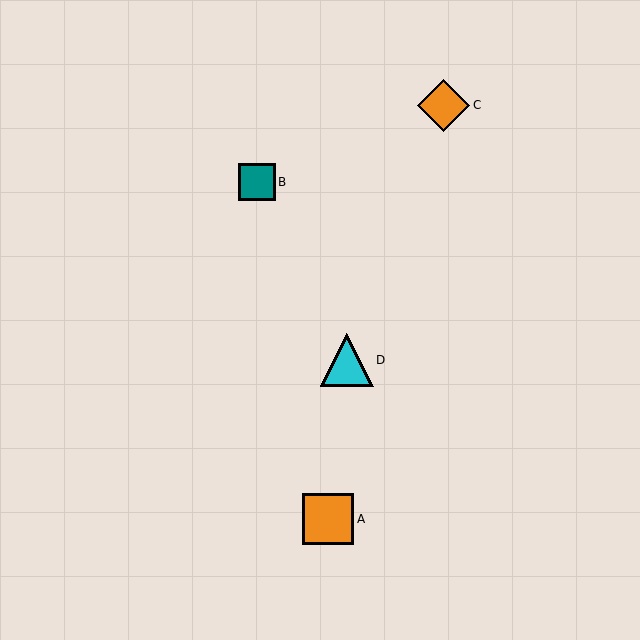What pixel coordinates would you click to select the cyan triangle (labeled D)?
Click at (347, 360) to select the cyan triangle D.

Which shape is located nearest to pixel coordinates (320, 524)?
The orange square (labeled A) at (328, 519) is nearest to that location.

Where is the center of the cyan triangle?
The center of the cyan triangle is at (347, 360).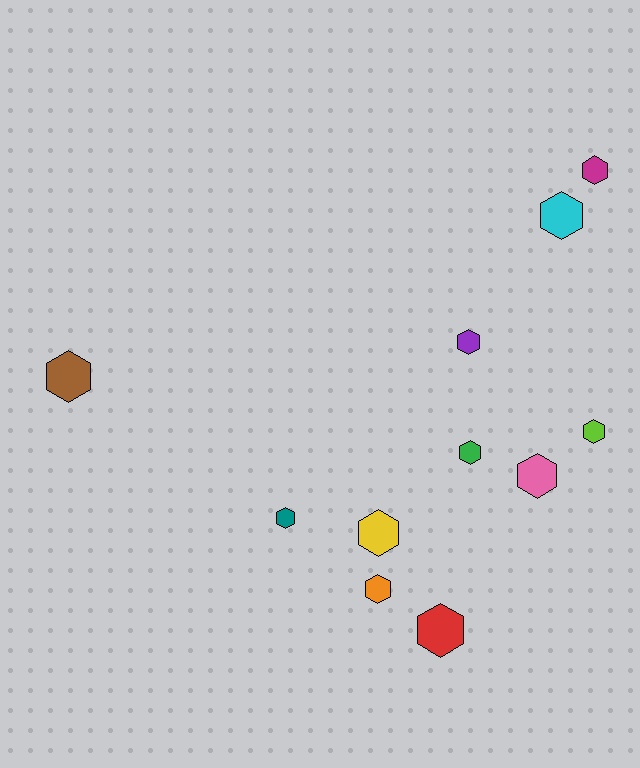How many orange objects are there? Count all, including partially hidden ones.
There is 1 orange object.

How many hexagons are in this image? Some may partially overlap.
There are 11 hexagons.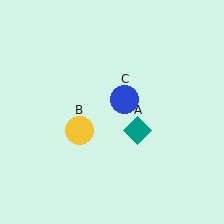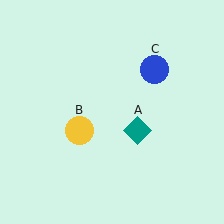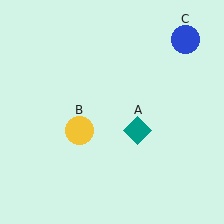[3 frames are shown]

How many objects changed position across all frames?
1 object changed position: blue circle (object C).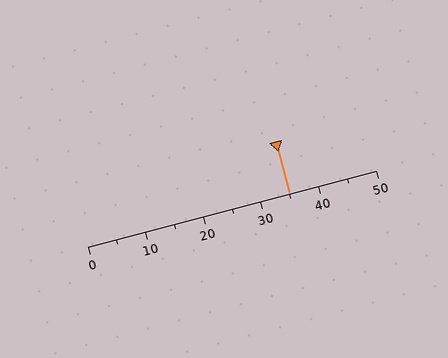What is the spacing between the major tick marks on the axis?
The major ticks are spaced 10 apart.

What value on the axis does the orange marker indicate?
The marker indicates approximately 35.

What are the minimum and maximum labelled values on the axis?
The axis runs from 0 to 50.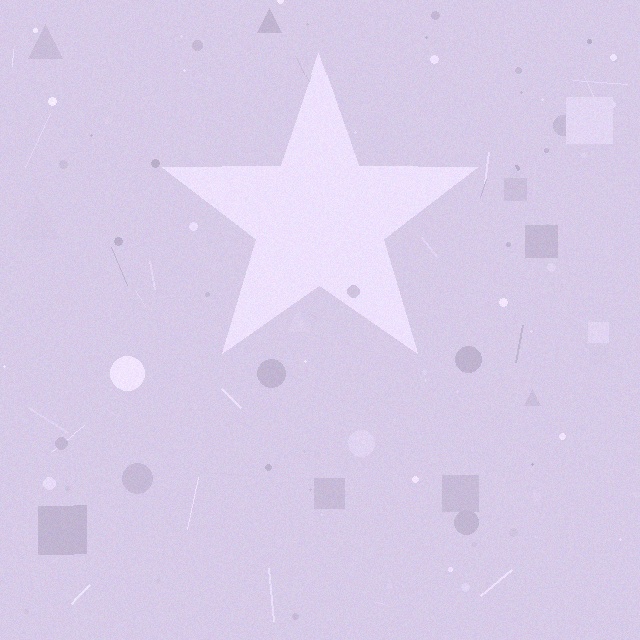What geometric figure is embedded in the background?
A star is embedded in the background.